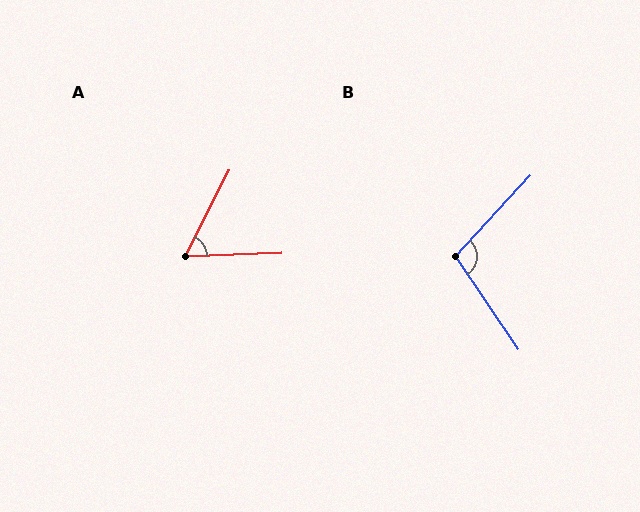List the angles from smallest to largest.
A (62°), B (103°).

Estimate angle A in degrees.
Approximately 62 degrees.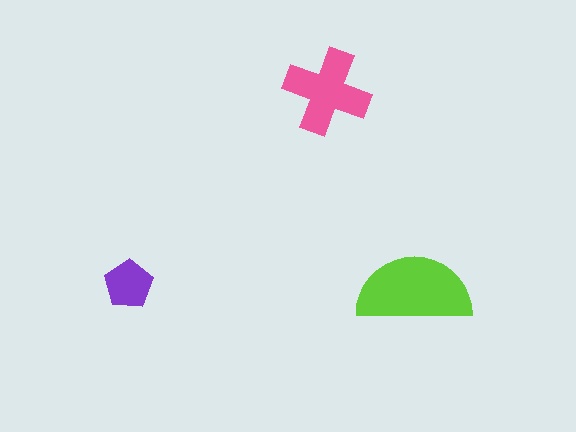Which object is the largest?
The lime semicircle.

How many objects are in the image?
There are 3 objects in the image.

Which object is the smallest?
The purple pentagon.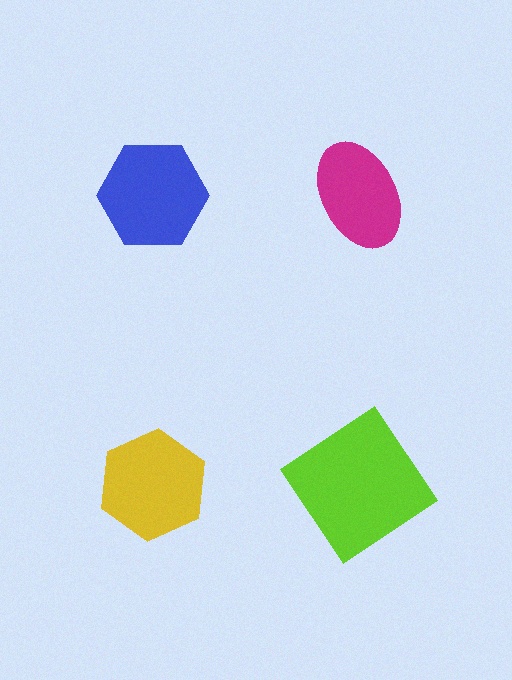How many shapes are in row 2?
2 shapes.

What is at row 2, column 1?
A yellow hexagon.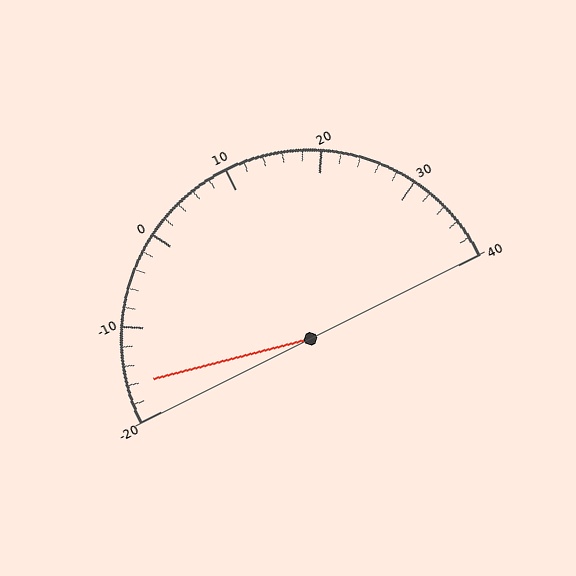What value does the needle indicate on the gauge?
The needle indicates approximately -16.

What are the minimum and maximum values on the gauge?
The gauge ranges from -20 to 40.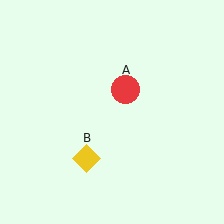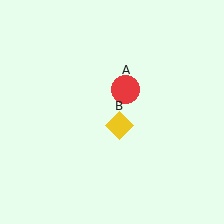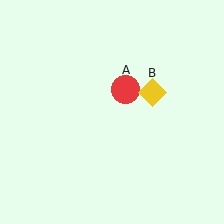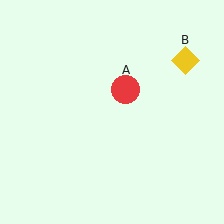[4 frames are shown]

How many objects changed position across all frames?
1 object changed position: yellow diamond (object B).